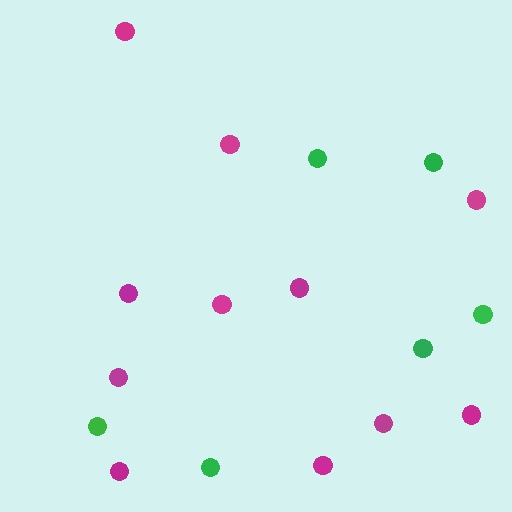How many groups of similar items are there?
There are 2 groups: one group of magenta circles (11) and one group of green circles (6).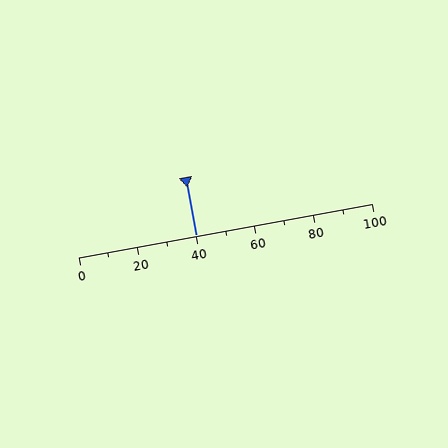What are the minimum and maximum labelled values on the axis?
The axis runs from 0 to 100.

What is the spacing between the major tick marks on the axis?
The major ticks are spaced 20 apart.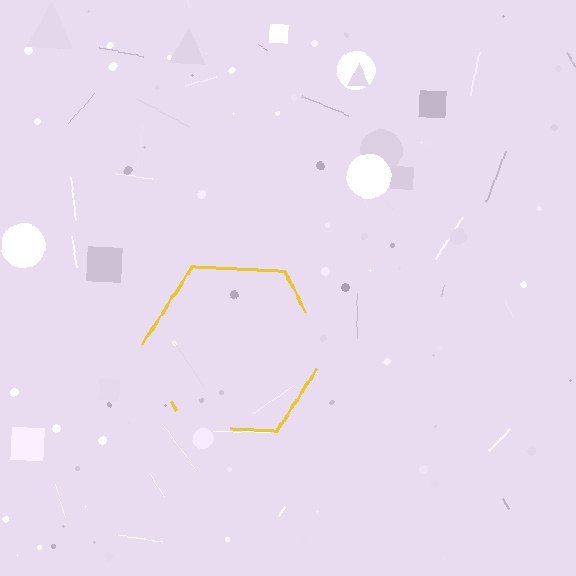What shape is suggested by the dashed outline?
The dashed outline suggests a hexagon.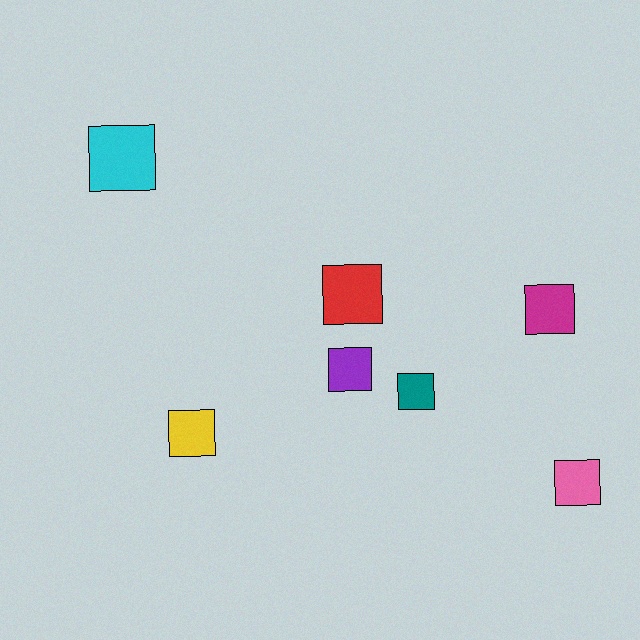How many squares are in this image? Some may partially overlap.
There are 7 squares.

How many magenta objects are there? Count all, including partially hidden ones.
There is 1 magenta object.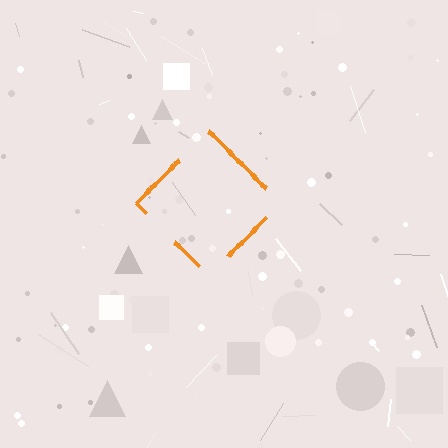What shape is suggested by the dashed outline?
The dashed outline suggests a diamond.